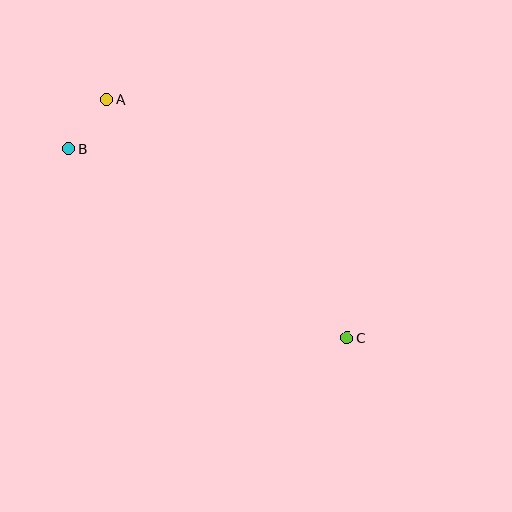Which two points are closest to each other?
Points A and B are closest to each other.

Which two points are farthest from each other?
Points A and C are farthest from each other.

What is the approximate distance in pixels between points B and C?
The distance between B and C is approximately 337 pixels.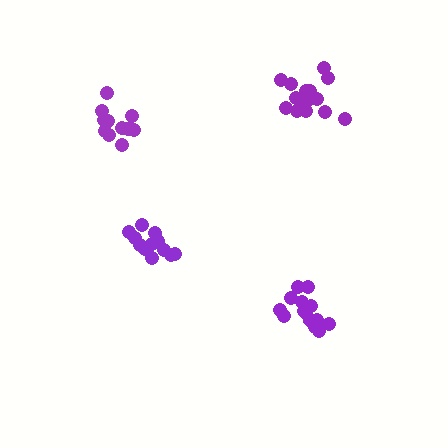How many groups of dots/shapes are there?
There are 4 groups.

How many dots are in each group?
Group 1: 15 dots, Group 2: 11 dots, Group 3: 14 dots, Group 4: 13 dots (53 total).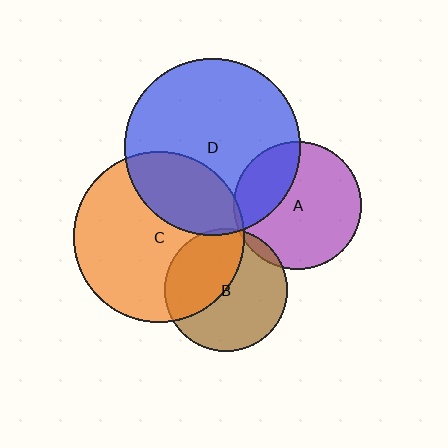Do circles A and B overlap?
Yes.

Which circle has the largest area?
Circle D (blue).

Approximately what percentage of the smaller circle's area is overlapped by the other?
Approximately 5%.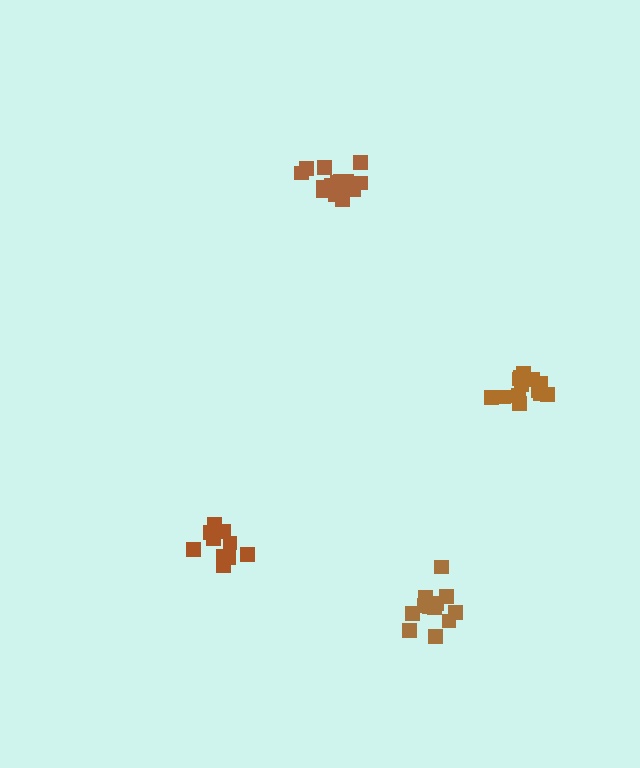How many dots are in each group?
Group 1: 12 dots, Group 2: 12 dots, Group 3: 15 dots, Group 4: 14 dots (53 total).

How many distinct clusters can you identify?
There are 4 distinct clusters.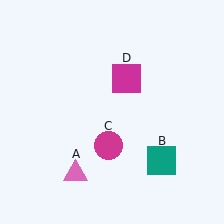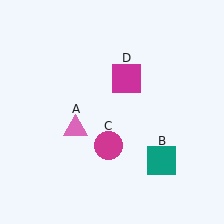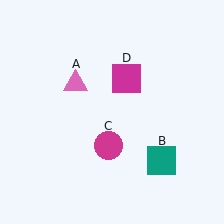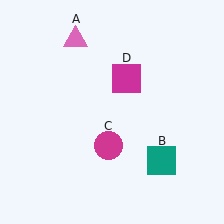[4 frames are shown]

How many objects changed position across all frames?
1 object changed position: pink triangle (object A).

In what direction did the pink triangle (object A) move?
The pink triangle (object A) moved up.